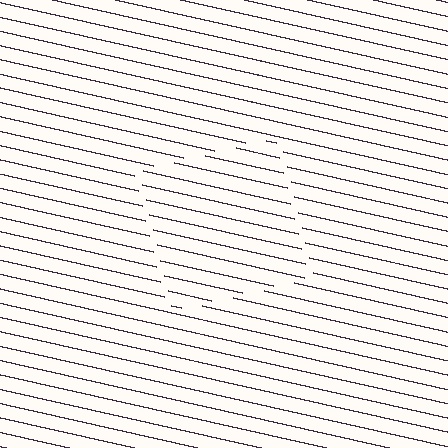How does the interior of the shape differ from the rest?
The interior of the shape contains the same grating, shifted by half a period — the contour is defined by the phase discontinuity where line-ends from the inner and outer gratings abut.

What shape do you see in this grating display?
An illusory square. The interior of the shape contains the same grating, shifted by half a period — the contour is defined by the phase discontinuity where line-ends from the inner and outer gratings abut.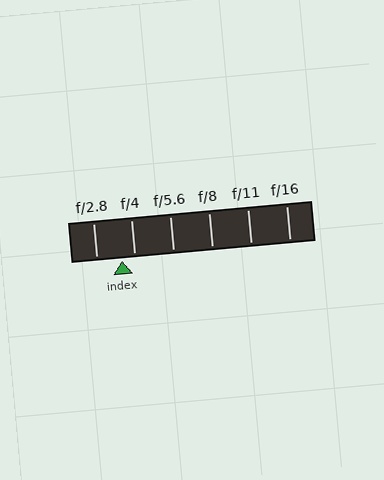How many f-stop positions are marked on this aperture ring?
There are 6 f-stop positions marked.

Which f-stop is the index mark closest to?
The index mark is closest to f/4.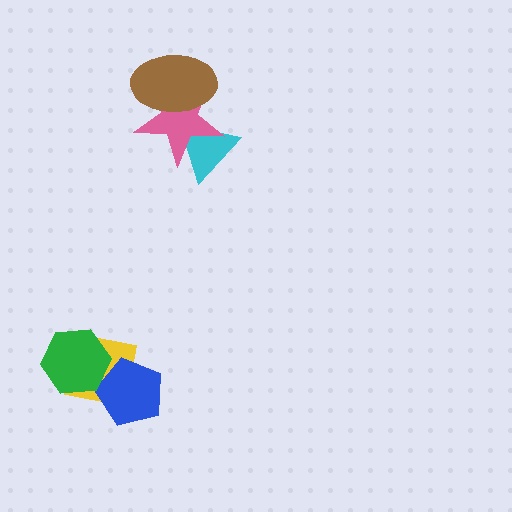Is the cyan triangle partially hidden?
Yes, it is partially covered by another shape.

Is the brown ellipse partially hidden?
No, no other shape covers it.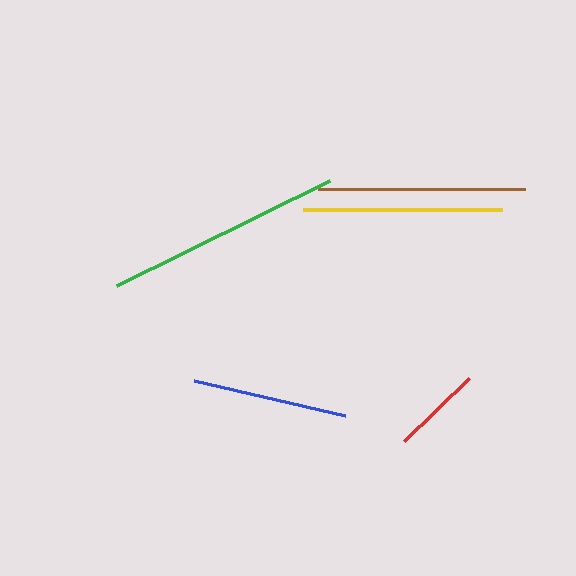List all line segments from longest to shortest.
From longest to shortest: green, brown, yellow, blue, red.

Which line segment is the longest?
The green line is the longest at approximately 238 pixels.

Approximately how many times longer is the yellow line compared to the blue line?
The yellow line is approximately 1.3 times the length of the blue line.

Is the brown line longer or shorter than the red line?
The brown line is longer than the red line.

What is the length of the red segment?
The red segment is approximately 91 pixels long.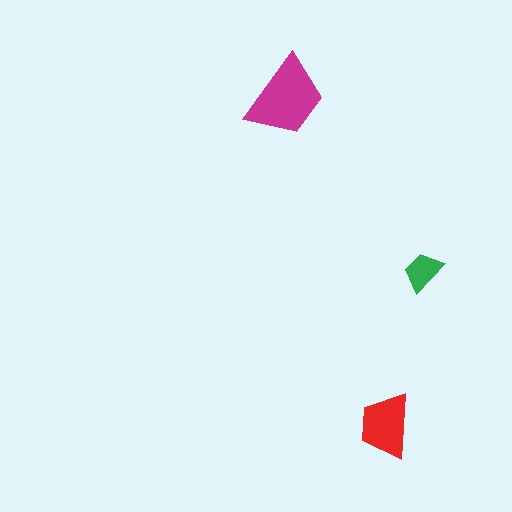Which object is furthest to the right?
The green trapezoid is rightmost.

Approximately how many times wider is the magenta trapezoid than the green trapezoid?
About 2 times wider.